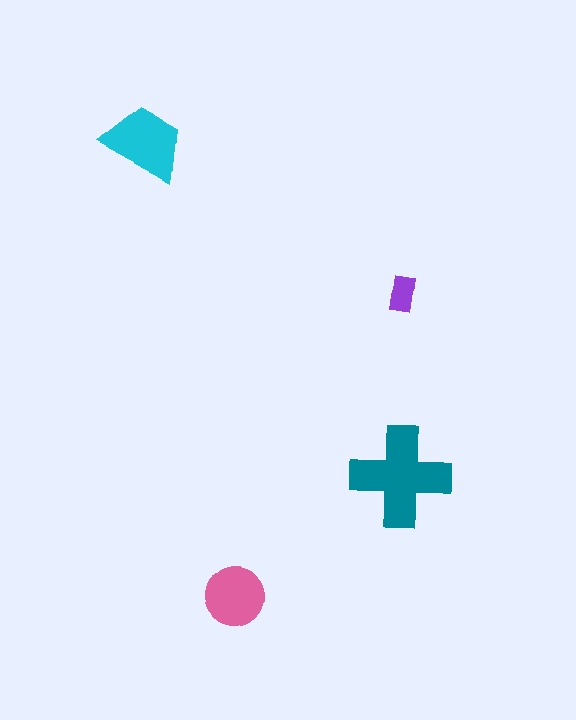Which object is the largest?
The teal cross.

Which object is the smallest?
The purple rectangle.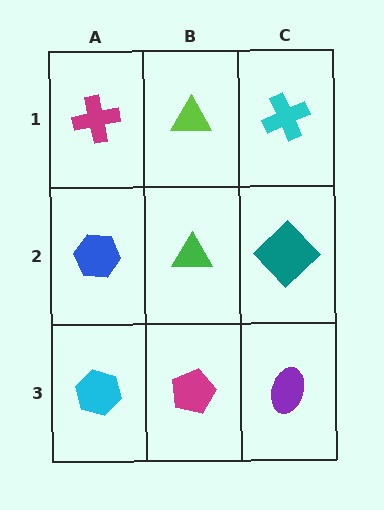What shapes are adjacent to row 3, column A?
A blue hexagon (row 2, column A), a magenta pentagon (row 3, column B).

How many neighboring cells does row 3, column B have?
3.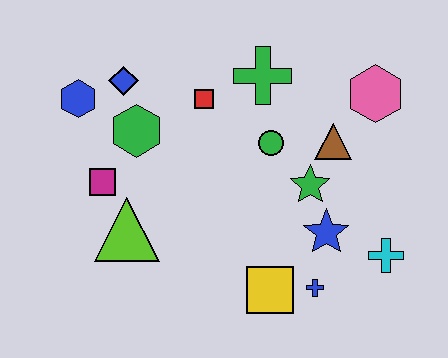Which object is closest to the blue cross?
The yellow square is closest to the blue cross.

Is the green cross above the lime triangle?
Yes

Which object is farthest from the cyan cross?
The blue hexagon is farthest from the cyan cross.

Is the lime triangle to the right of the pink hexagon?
No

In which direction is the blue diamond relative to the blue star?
The blue diamond is to the left of the blue star.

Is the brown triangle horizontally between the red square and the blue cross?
No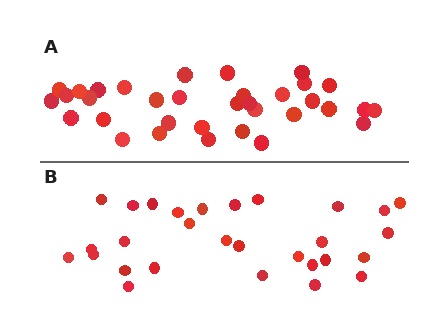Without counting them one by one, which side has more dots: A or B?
Region A (the top region) has more dots.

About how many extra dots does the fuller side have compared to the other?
Region A has about 5 more dots than region B.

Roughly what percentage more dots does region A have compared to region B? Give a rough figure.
About 15% more.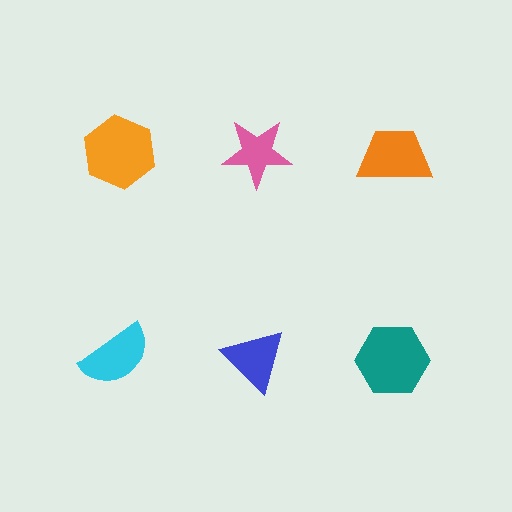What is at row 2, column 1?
A cyan semicircle.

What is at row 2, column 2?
A blue triangle.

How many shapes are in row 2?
3 shapes.